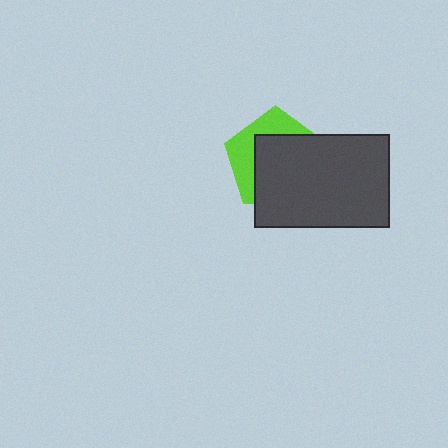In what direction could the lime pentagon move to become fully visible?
The lime pentagon could move toward the upper-left. That would shift it out from behind the dark gray rectangle entirely.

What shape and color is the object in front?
The object in front is a dark gray rectangle.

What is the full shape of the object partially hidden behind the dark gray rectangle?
The partially hidden object is a lime pentagon.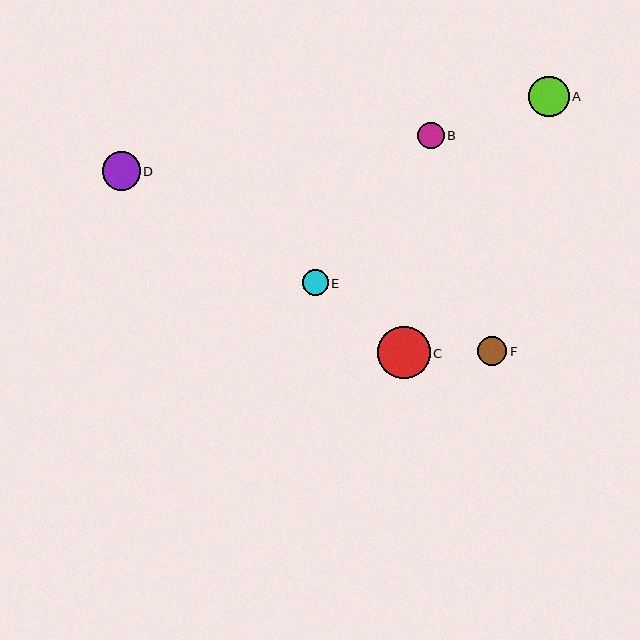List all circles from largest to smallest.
From largest to smallest: C, A, D, F, B, E.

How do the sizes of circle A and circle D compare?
Circle A and circle D are approximately the same size.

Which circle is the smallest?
Circle E is the smallest with a size of approximately 26 pixels.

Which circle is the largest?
Circle C is the largest with a size of approximately 53 pixels.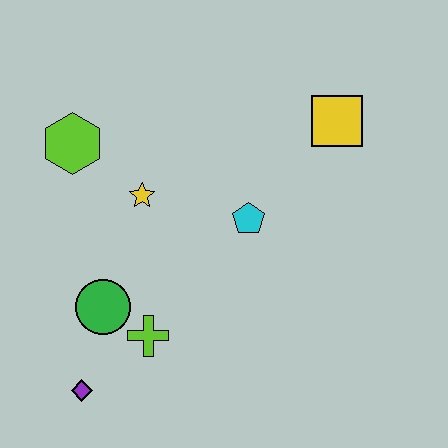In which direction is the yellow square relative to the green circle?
The yellow square is to the right of the green circle.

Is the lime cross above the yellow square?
No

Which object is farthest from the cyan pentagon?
The purple diamond is farthest from the cyan pentagon.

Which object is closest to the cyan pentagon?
The yellow star is closest to the cyan pentagon.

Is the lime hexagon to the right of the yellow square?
No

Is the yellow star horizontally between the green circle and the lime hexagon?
No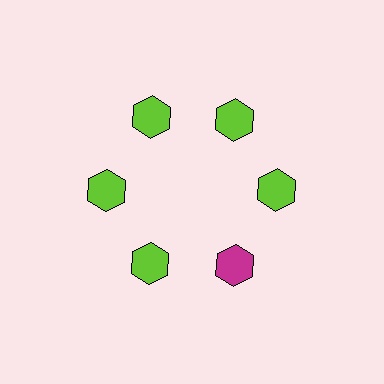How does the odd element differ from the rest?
It has a different color: magenta instead of lime.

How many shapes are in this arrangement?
There are 6 shapes arranged in a ring pattern.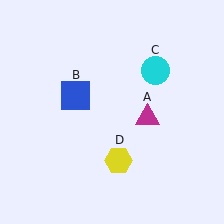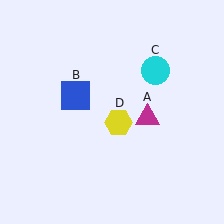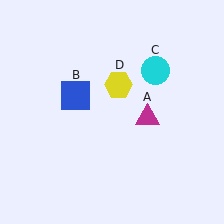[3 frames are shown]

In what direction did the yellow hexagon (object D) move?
The yellow hexagon (object D) moved up.